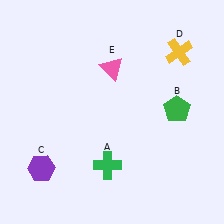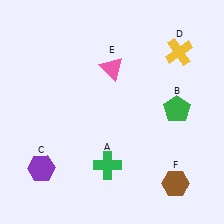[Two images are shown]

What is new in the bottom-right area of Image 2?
A brown hexagon (F) was added in the bottom-right area of Image 2.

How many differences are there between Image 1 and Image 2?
There is 1 difference between the two images.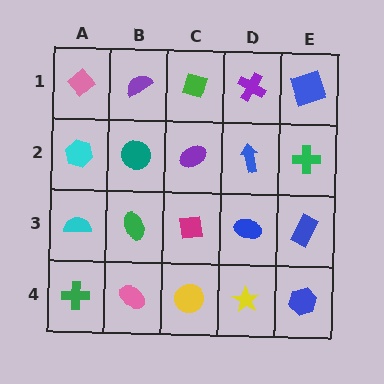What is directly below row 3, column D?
A yellow star.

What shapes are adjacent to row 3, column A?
A cyan hexagon (row 2, column A), a green cross (row 4, column A), a green ellipse (row 3, column B).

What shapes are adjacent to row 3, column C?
A purple ellipse (row 2, column C), a yellow circle (row 4, column C), a green ellipse (row 3, column B), a blue ellipse (row 3, column D).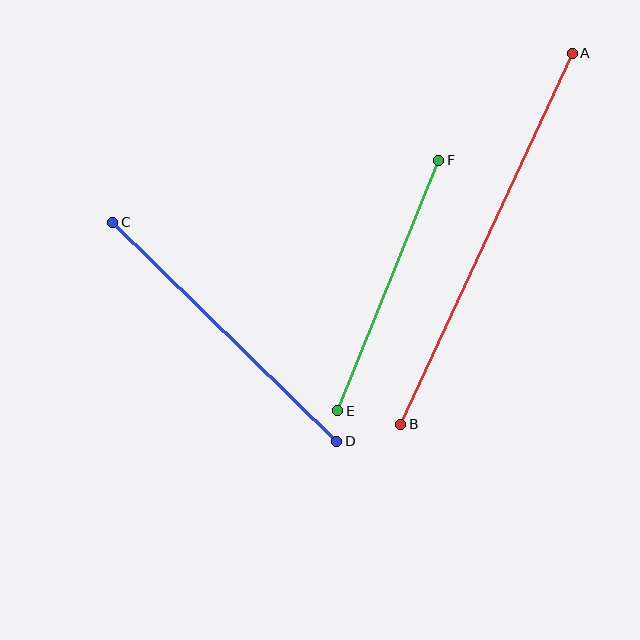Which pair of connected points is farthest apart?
Points A and B are farthest apart.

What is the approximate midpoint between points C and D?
The midpoint is at approximately (225, 332) pixels.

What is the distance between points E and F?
The distance is approximately 270 pixels.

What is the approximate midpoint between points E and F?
The midpoint is at approximately (388, 285) pixels.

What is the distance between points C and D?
The distance is approximately 313 pixels.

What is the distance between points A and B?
The distance is approximately 409 pixels.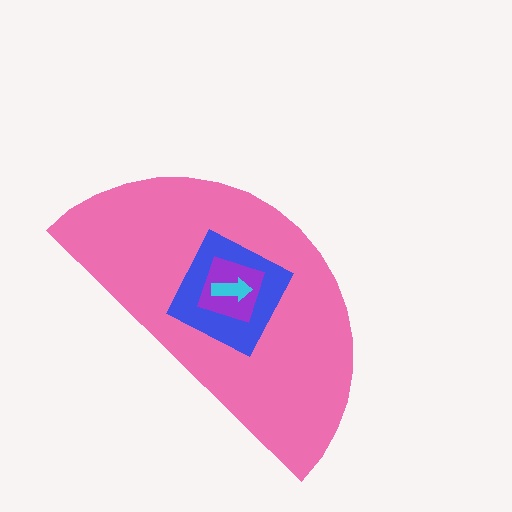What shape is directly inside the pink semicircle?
The blue diamond.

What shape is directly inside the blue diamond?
The purple square.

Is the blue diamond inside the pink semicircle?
Yes.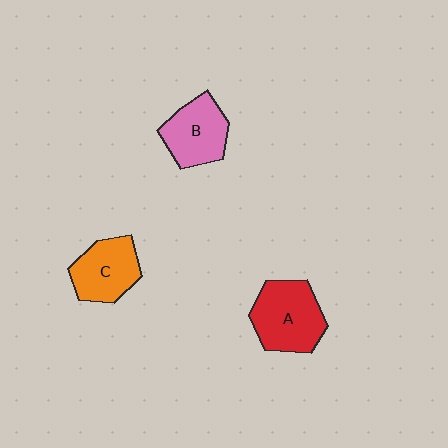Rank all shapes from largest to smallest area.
From largest to smallest: A (red), B (pink), C (orange).